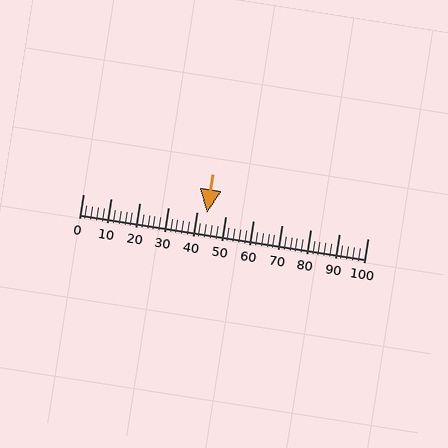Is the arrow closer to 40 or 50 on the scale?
The arrow is closer to 40.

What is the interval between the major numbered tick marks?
The major tick marks are spaced 10 units apart.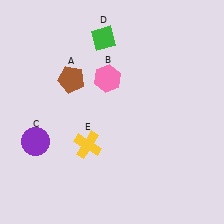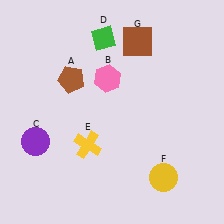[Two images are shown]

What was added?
A yellow circle (F), a brown square (G) were added in Image 2.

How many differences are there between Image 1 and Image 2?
There are 2 differences between the two images.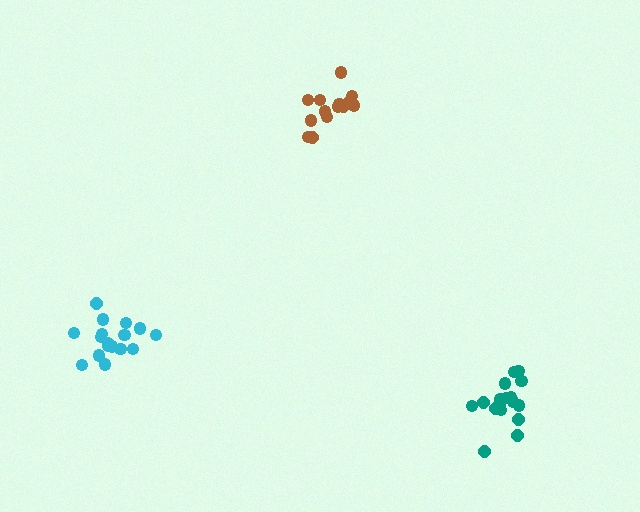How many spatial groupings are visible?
There are 3 spatial groupings.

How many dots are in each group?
Group 1: 18 dots, Group 2: 14 dots, Group 3: 18 dots (50 total).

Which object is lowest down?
The teal cluster is bottommost.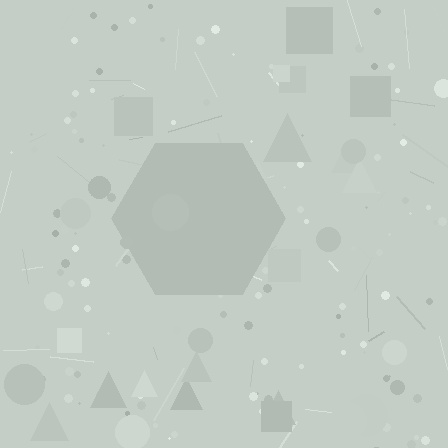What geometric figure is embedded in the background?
A hexagon is embedded in the background.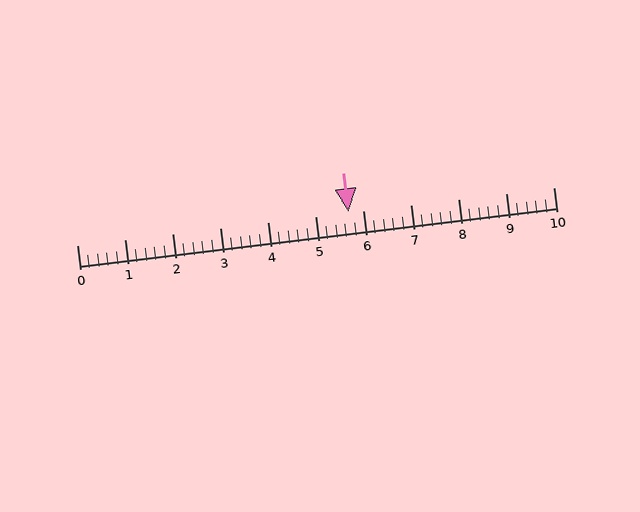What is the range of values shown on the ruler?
The ruler shows values from 0 to 10.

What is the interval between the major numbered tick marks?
The major tick marks are spaced 1 units apart.